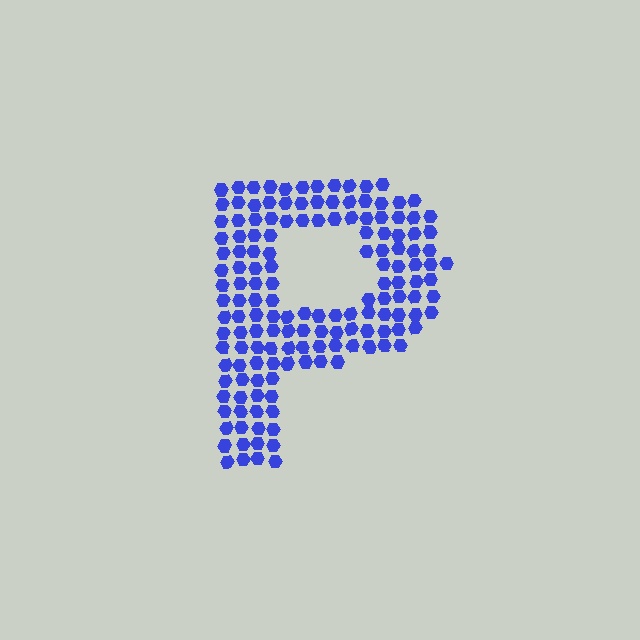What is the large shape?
The large shape is the letter P.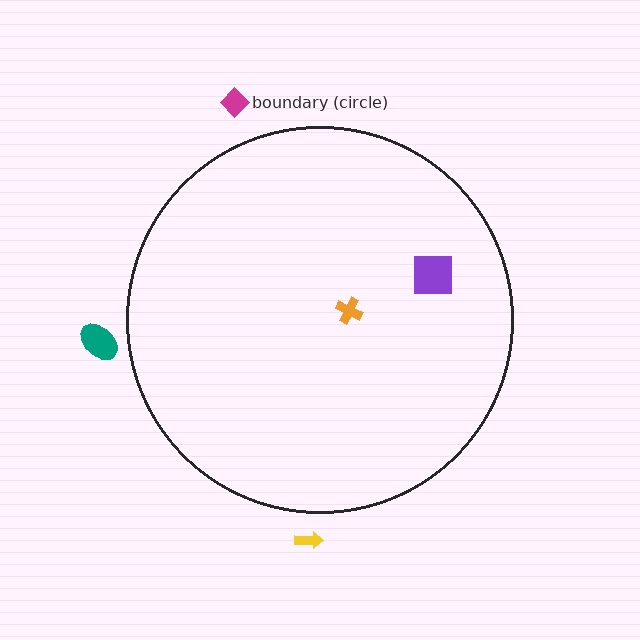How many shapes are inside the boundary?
2 inside, 3 outside.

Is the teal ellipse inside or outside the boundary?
Outside.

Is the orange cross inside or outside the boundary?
Inside.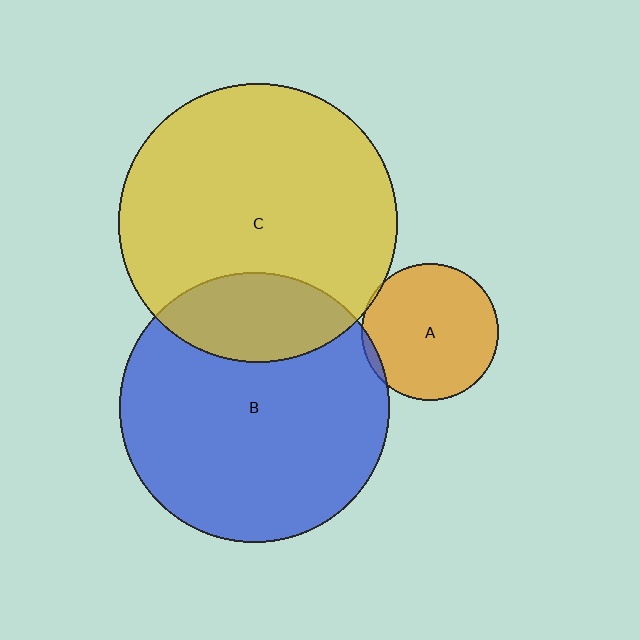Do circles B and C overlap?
Yes.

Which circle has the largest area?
Circle C (yellow).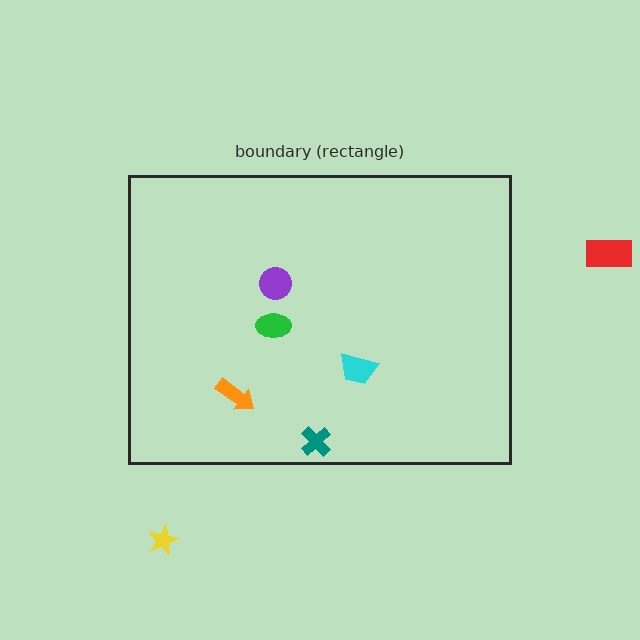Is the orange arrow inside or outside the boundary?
Inside.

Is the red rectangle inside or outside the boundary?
Outside.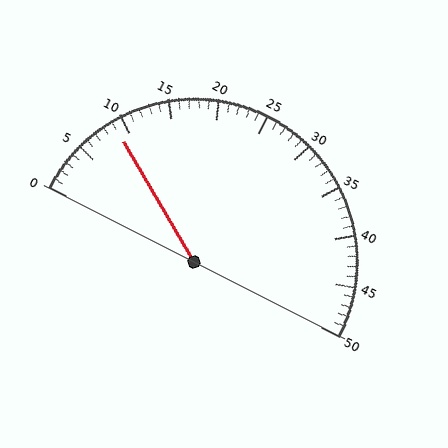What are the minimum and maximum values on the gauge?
The gauge ranges from 0 to 50.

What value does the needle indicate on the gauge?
The needle indicates approximately 9.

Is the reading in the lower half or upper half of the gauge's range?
The reading is in the lower half of the range (0 to 50).